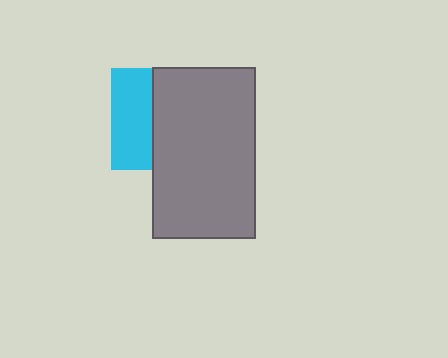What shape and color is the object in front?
The object in front is a gray rectangle.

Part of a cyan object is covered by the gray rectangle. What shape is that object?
It is a square.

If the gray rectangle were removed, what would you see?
You would see the complete cyan square.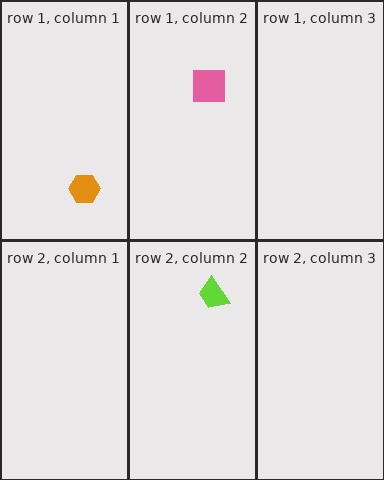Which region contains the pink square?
The row 1, column 2 region.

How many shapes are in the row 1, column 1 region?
1.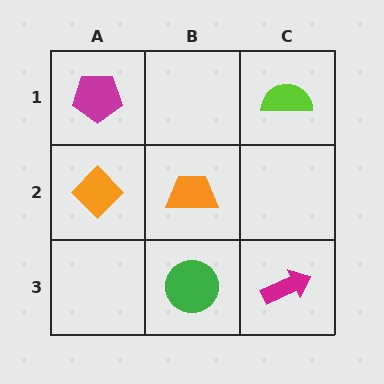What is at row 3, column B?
A green circle.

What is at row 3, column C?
A magenta arrow.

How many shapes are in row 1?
2 shapes.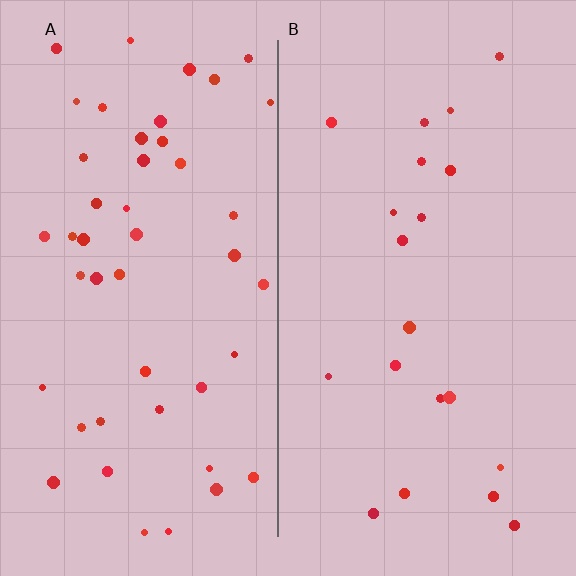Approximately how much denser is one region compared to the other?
Approximately 2.3× — region A over region B.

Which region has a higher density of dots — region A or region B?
A (the left).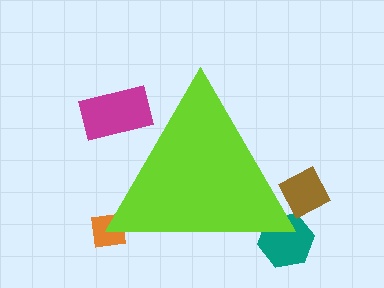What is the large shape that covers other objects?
A lime triangle.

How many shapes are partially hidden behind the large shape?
4 shapes are partially hidden.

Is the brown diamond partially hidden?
Yes, the brown diamond is partially hidden behind the lime triangle.